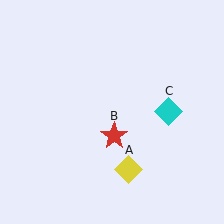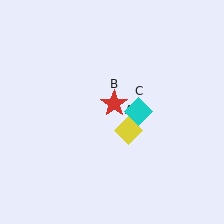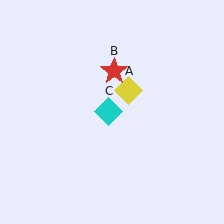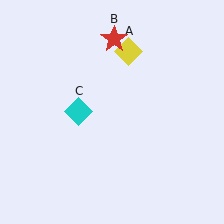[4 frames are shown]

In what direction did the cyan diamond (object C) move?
The cyan diamond (object C) moved left.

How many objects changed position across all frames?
3 objects changed position: yellow diamond (object A), red star (object B), cyan diamond (object C).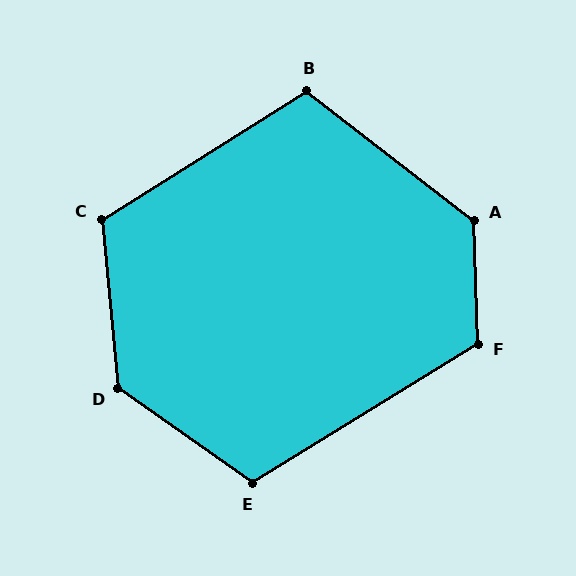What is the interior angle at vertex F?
Approximately 120 degrees (obtuse).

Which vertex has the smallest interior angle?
B, at approximately 110 degrees.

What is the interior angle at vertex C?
Approximately 117 degrees (obtuse).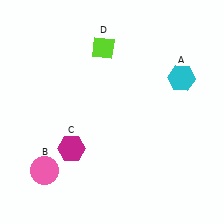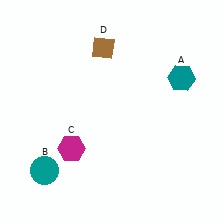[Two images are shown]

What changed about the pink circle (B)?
In Image 1, B is pink. In Image 2, it changed to teal.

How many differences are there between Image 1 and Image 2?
There are 3 differences between the two images.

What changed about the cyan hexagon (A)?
In Image 1, A is cyan. In Image 2, it changed to teal.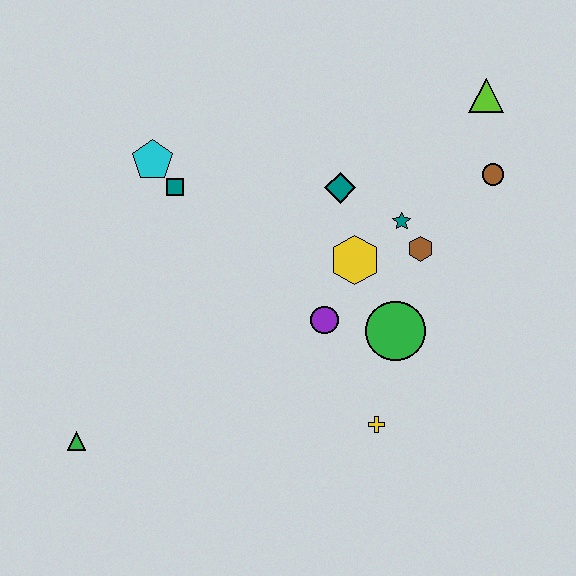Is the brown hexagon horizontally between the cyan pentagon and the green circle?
No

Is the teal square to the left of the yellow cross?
Yes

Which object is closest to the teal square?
The cyan pentagon is closest to the teal square.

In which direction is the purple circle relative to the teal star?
The purple circle is below the teal star.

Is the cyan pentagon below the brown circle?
No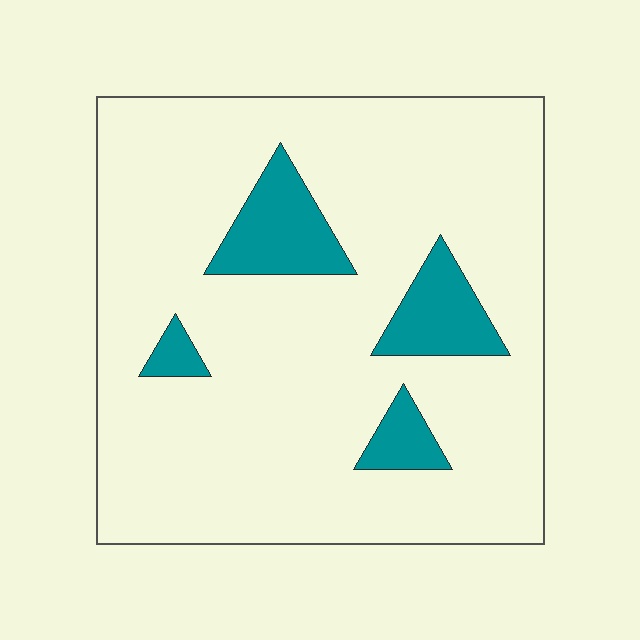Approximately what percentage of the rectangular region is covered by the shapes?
Approximately 15%.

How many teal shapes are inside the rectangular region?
4.